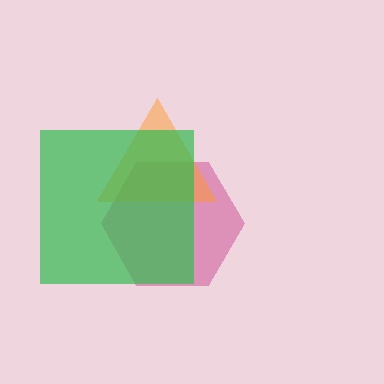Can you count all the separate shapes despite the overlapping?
Yes, there are 3 separate shapes.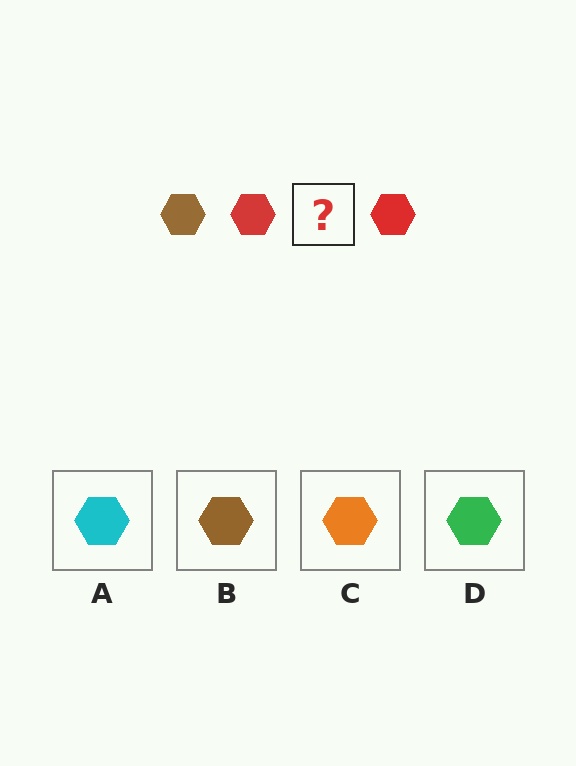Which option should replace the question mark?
Option B.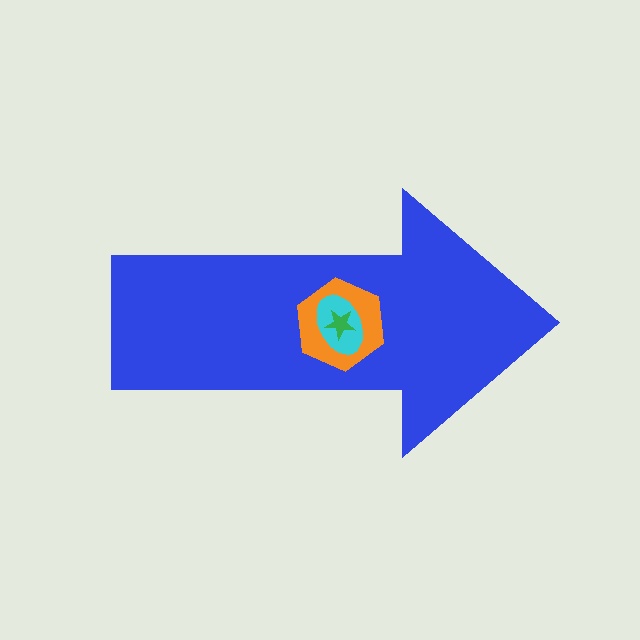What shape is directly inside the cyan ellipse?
The green star.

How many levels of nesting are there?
4.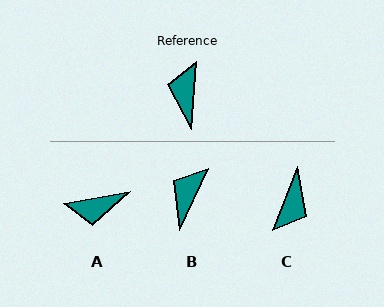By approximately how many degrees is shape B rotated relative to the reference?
Approximately 21 degrees clockwise.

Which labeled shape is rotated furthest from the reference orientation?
C, about 162 degrees away.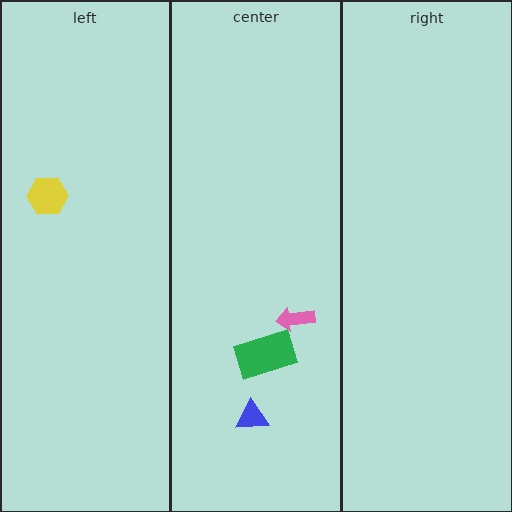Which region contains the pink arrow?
The center region.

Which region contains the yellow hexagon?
The left region.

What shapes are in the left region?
The yellow hexagon.